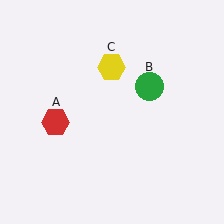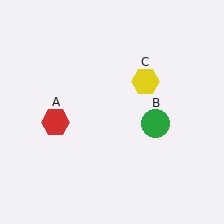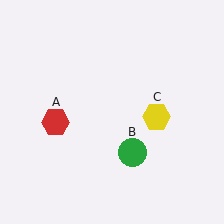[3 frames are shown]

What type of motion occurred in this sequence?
The green circle (object B), yellow hexagon (object C) rotated clockwise around the center of the scene.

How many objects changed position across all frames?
2 objects changed position: green circle (object B), yellow hexagon (object C).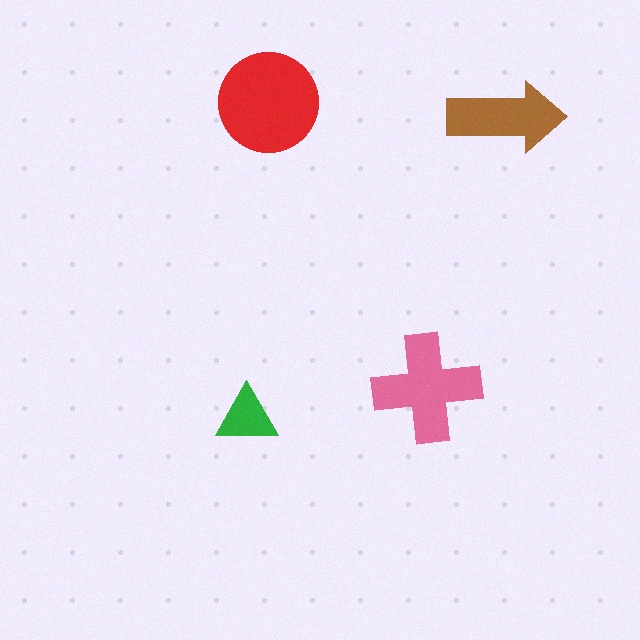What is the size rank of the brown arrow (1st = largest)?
3rd.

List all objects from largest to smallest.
The red circle, the pink cross, the brown arrow, the green triangle.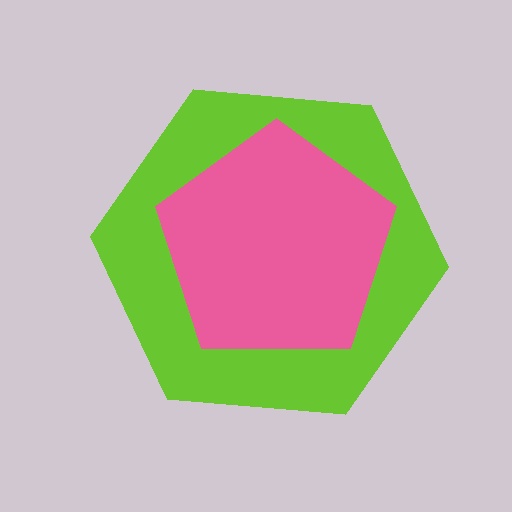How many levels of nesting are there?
2.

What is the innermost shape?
The pink pentagon.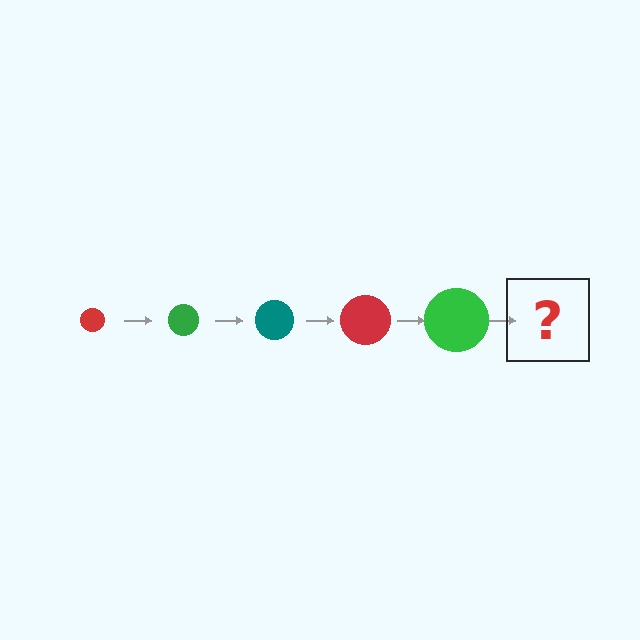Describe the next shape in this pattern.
It should be a teal circle, larger than the previous one.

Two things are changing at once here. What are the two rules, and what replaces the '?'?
The two rules are that the circle grows larger each step and the color cycles through red, green, and teal. The '?' should be a teal circle, larger than the previous one.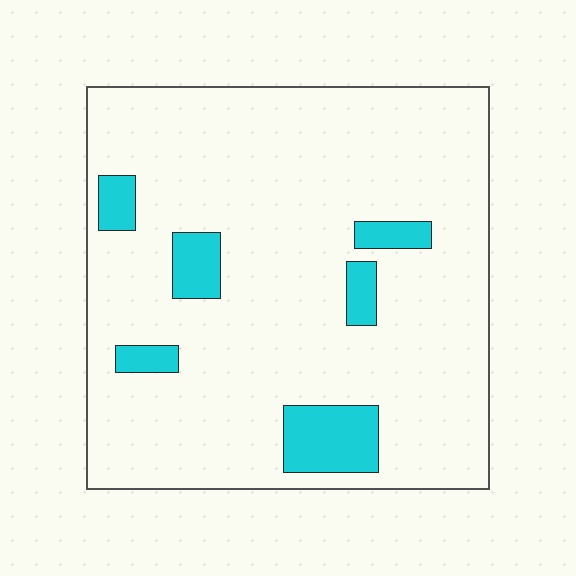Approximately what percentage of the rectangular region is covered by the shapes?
Approximately 10%.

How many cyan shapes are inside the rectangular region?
6.